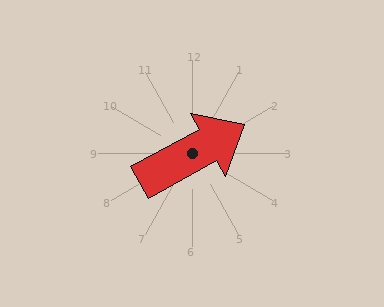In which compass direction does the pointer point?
Northeast.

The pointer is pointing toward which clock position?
Roughly 2 o'clock.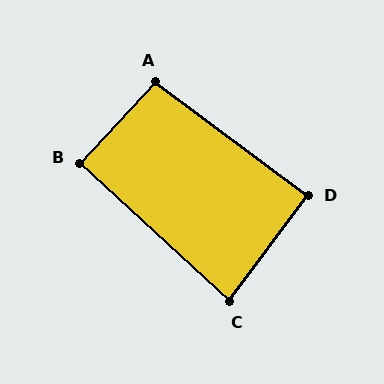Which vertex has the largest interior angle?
A, at approximately 96 degrees.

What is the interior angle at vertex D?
Approximately 90 degrees (approximately right).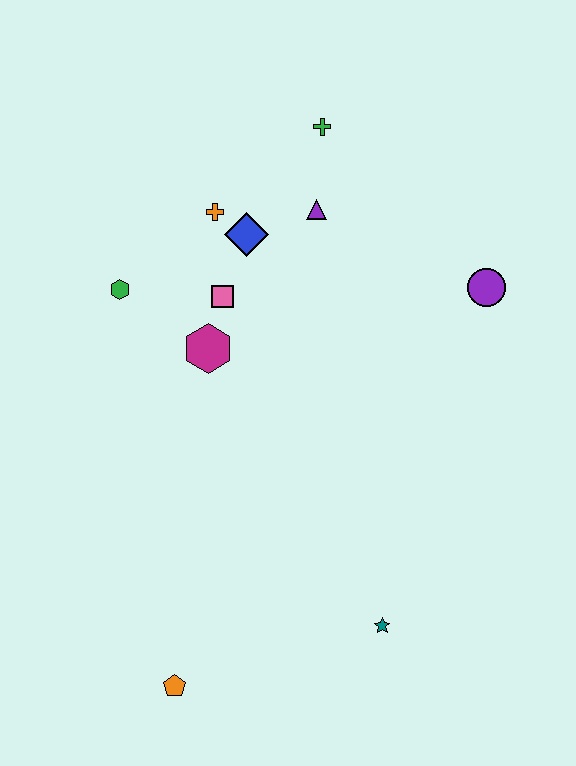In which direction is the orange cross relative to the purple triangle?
The orange cross is to the left of the purple triangle.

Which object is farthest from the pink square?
The orange pentagon is farthest from the pink square.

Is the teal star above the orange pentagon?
Yes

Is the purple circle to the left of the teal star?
No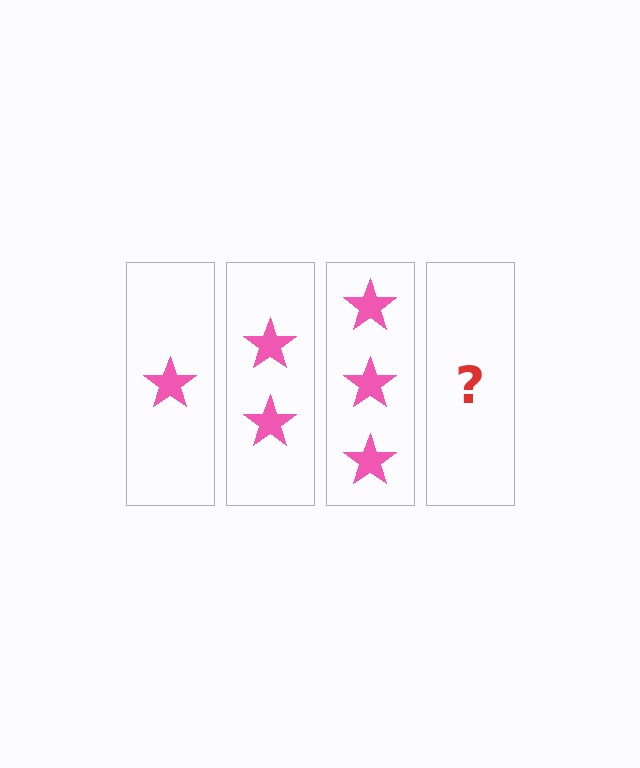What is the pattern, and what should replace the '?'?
The pattern is that each step adds one more star. The '?' should be 4 stars.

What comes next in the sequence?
The next element should be 4 stars.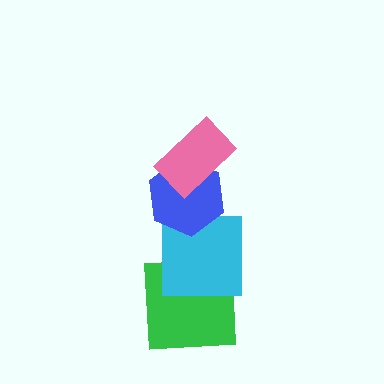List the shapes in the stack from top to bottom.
From top to bottom: the pink rectangle, the blue hexagon, the cyan square, the green square.